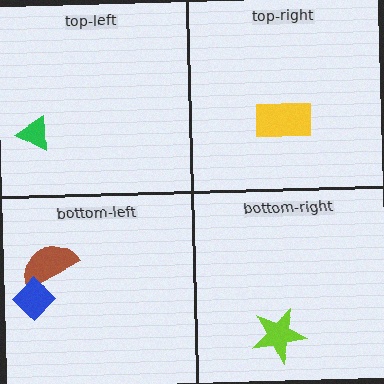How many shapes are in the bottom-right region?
1.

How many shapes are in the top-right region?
1.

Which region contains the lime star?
The bottom-right region.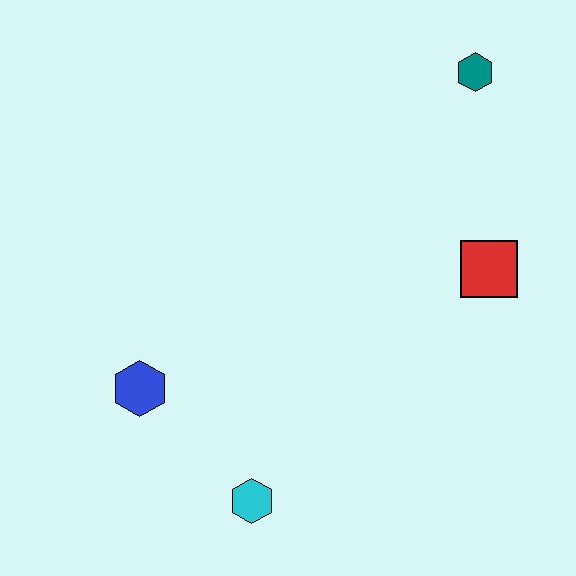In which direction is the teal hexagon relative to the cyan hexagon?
The teal hexagon is above the cyan hexagon.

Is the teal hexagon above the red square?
Yes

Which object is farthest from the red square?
The blue hexagon is farthest from the red square.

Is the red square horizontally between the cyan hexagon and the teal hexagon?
No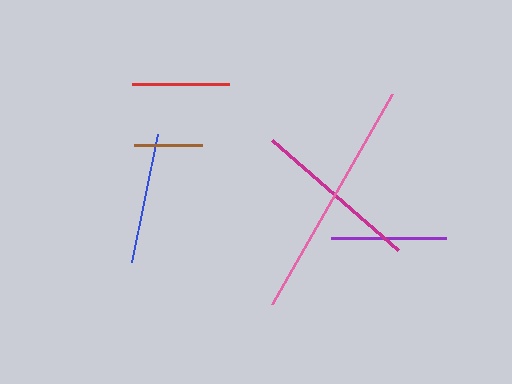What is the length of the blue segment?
The blue segment is approximately 131 pixels long.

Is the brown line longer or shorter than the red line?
The red line is longer than the brown line.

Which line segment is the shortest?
The brown line is the shortest at approximately 69 pixels.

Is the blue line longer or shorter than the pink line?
The pink line is longer than the blue line.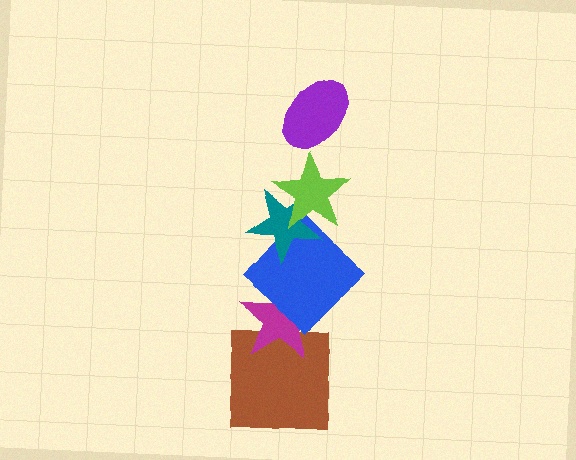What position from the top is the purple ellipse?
The purple ellipse is 1st from the top.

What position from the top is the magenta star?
The magenta star is 5th from the top.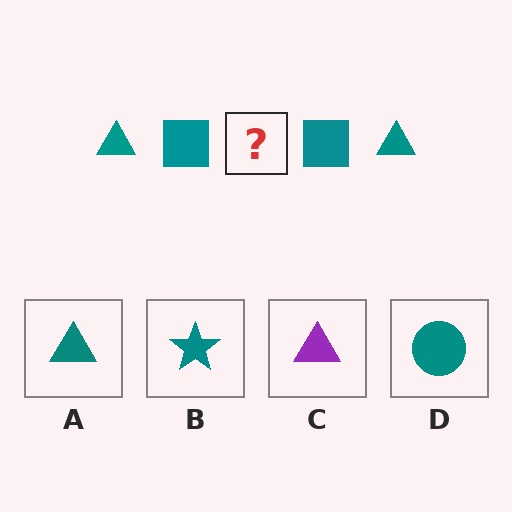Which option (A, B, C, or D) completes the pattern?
A.